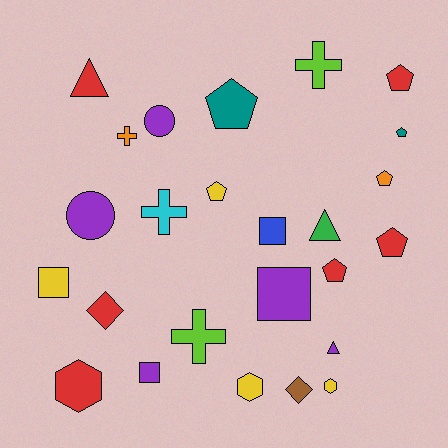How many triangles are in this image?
There are 3 triangles.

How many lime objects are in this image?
There are 2 lime objects.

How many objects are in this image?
There are 25 objects.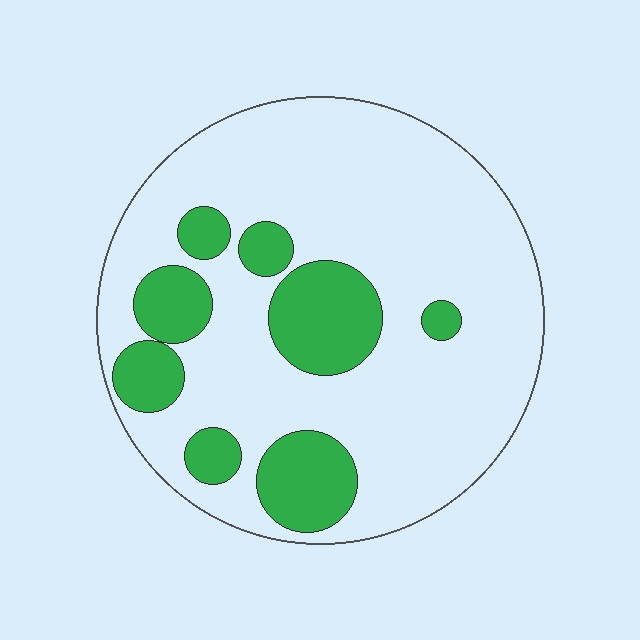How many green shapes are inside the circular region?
8.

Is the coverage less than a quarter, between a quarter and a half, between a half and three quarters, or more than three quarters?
Less than a quarter.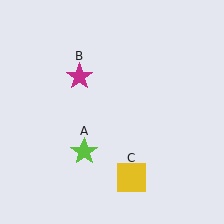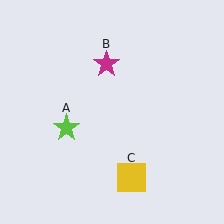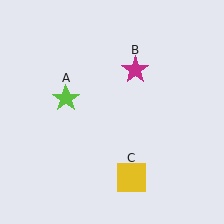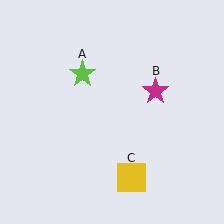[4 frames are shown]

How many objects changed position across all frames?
2 objects changed position: lime star (object A), magenta star (object B).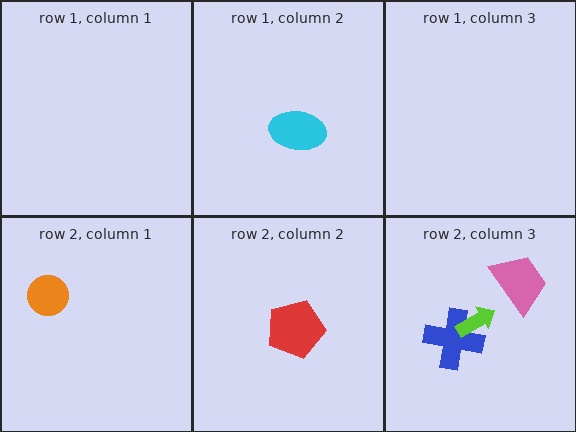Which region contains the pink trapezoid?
The row 2, column 3 region.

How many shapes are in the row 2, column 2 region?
1.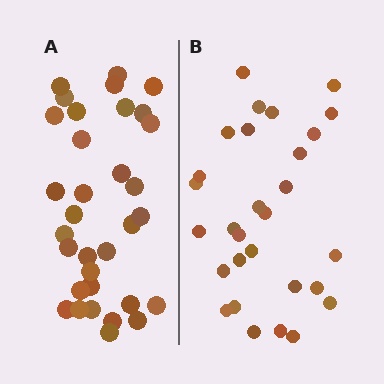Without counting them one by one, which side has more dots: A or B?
Region A (the left region) has more dots.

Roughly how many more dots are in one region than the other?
Region A has about 4 more dots than region B.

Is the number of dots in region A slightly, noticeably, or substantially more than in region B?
Region A has only slightly more — the two regions are fairly close. The ratio is roughly 1.1 to 1.